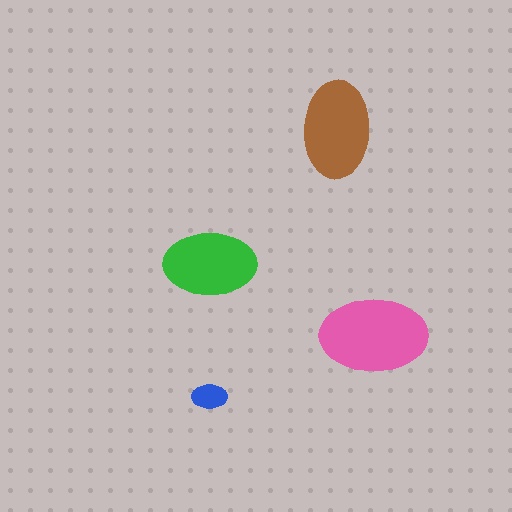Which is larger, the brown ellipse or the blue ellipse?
The brown one.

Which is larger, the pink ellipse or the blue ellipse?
The pink one.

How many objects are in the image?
There are 4 objects in the image.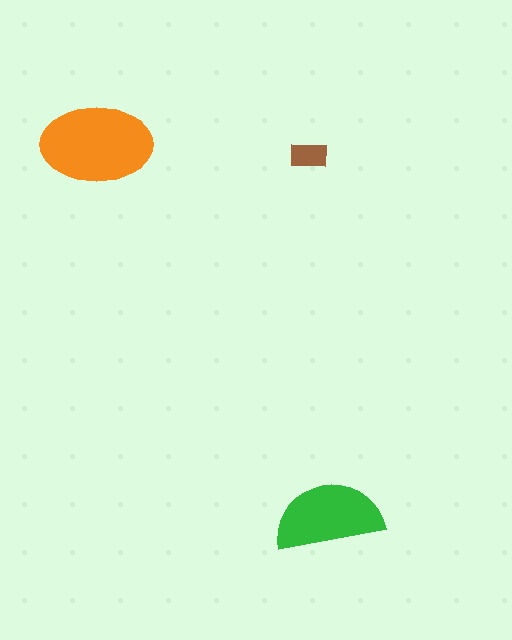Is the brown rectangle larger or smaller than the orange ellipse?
Smaller.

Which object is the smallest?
The brown rectangle.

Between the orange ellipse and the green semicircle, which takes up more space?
The orange ellipse.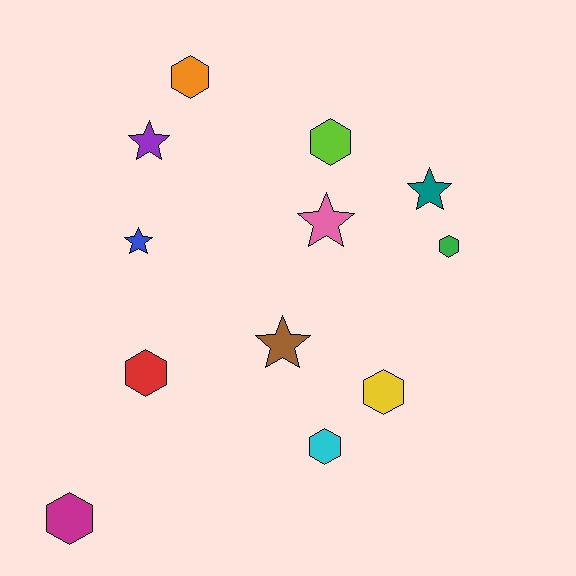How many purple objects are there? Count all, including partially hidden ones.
There is 1 purple object.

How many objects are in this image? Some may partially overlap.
There are 12 objects.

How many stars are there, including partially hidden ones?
There are 5 stars.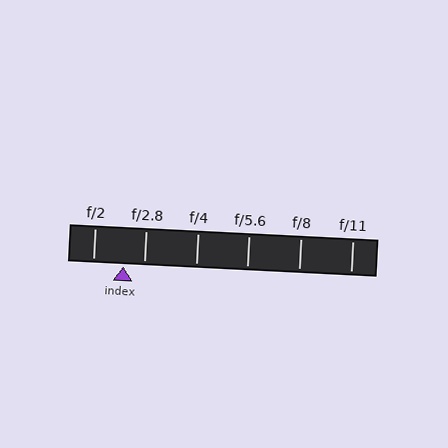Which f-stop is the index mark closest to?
The index mark is closest to f/2.8.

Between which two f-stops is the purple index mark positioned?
The index mark is between f/2 and f/2.8.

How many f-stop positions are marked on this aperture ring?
There are 6 f-stop positions marked.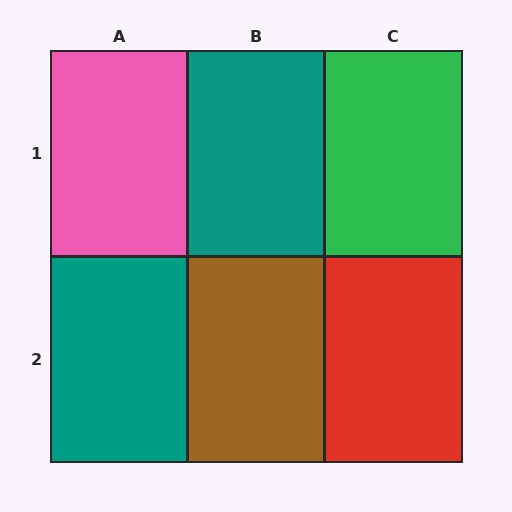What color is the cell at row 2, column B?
Brown.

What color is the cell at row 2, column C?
Red.